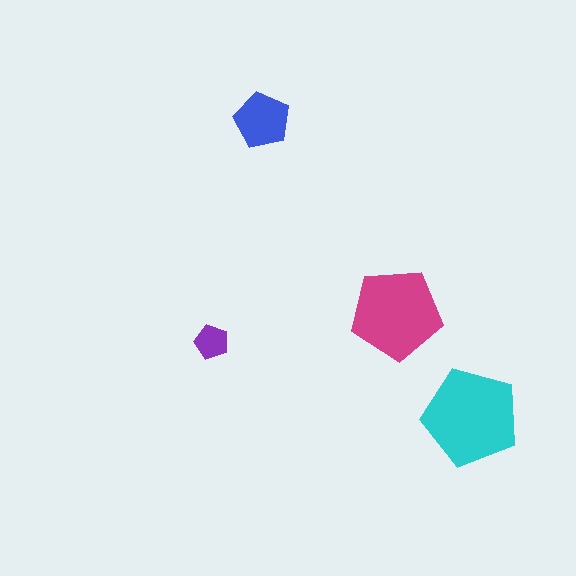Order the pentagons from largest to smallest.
the cyan one, the magenta one, the blue one, the purple one.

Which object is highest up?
The blue pentagon is topmost.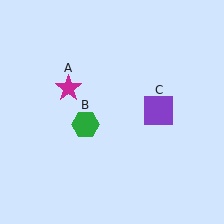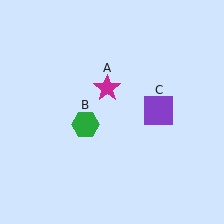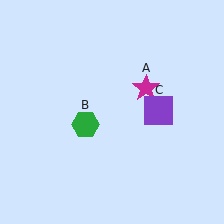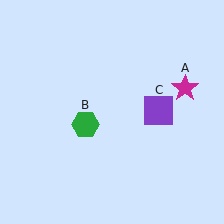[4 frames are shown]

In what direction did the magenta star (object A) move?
The magenta star (object A) moved right.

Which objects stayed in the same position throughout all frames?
Green hexagon (object B) and purple square (object C) remained stationary.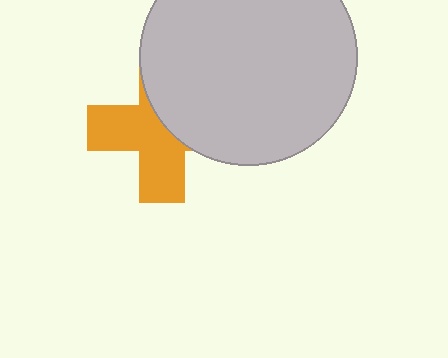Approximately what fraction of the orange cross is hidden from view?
Roughly 47% of the orange cross is hidden behind the light gray circle.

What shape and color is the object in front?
The object in front is a light gray circle.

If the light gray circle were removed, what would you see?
You would see the complete orange cross.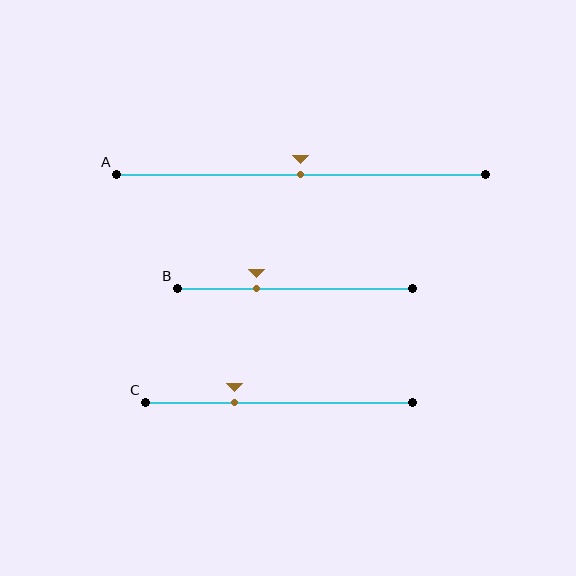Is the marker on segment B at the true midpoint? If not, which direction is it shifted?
No, the marker on segment B is shifted to the left by about 16% of the segment length.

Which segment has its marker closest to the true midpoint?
Segment A has its marker closest to the true midpoint.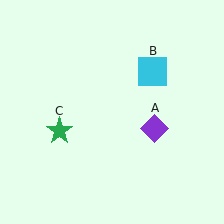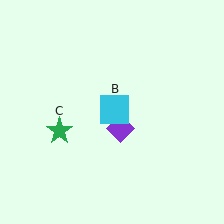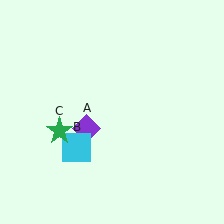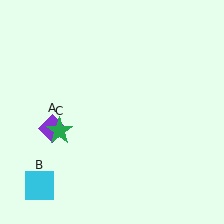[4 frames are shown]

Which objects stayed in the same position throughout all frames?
Green star (object C) remained stationary.